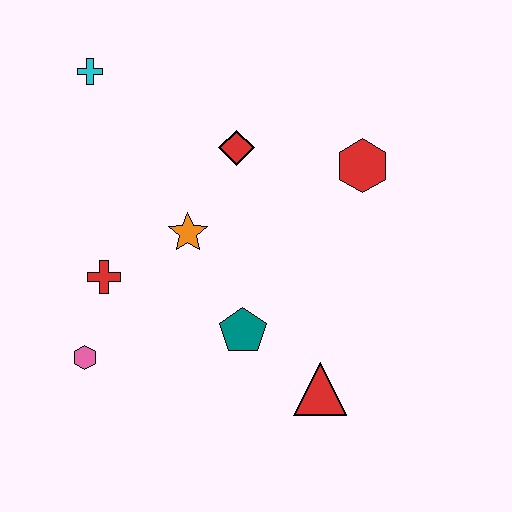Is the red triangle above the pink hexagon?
No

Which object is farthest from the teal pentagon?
The cyan cross is farthest from the teal pentagon.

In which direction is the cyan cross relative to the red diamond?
The cyan cross is to the left of the red diamond.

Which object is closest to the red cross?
The pink hexagon is closest to the red cross.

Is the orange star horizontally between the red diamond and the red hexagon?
No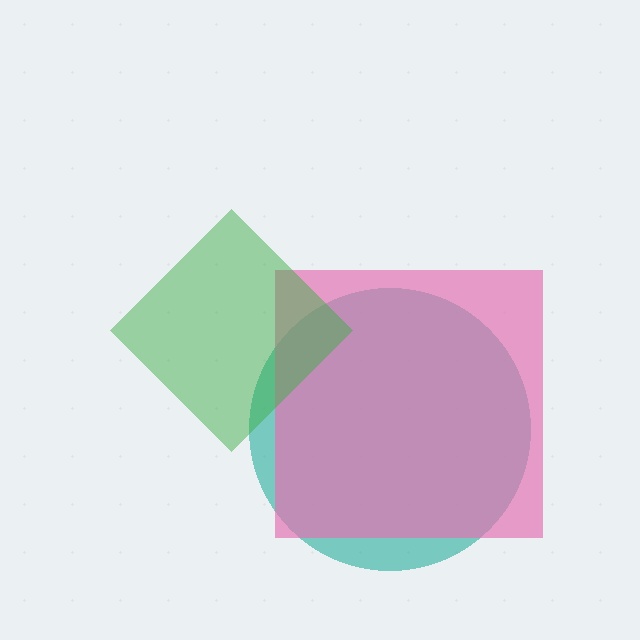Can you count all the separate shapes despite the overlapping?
Yes, there are 3 separate shapes.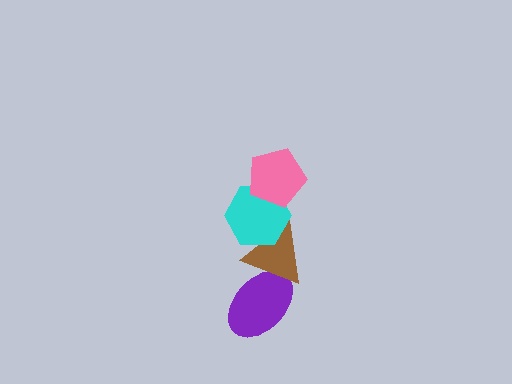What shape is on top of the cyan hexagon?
The pink pentagon is on top of the cyan hexagon.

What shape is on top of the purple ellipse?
The brown triangle is on top of the purple ellipse.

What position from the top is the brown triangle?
The brown triangle is 3rd from the top.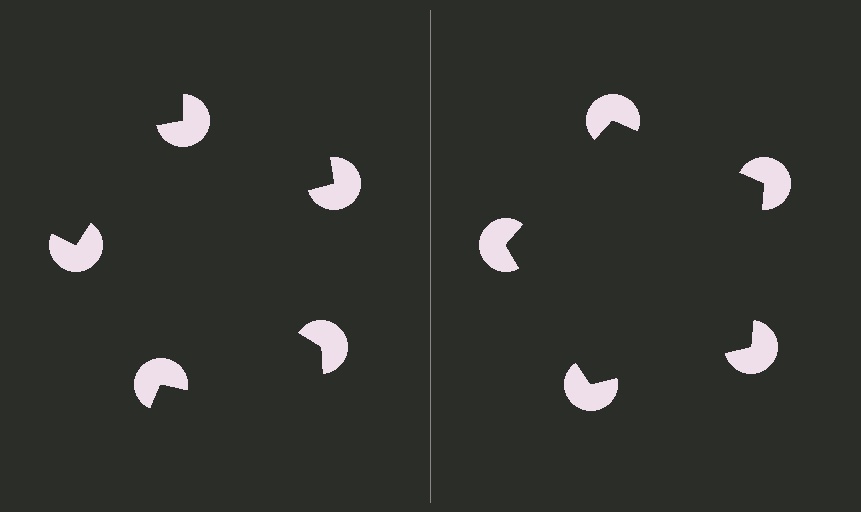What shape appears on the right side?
An illusory pentagon.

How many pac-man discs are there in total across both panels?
10 — 5 on each side.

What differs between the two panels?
The pac-man discs are positioned identically on both sides; only the wedge orientations differ. On the right they align to a pentagon; on the left they are misaligned.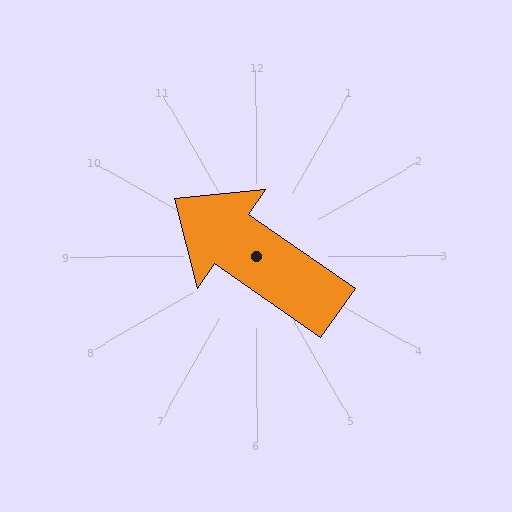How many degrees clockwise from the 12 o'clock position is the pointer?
Approximately 305 degrees.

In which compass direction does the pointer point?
Northwest.